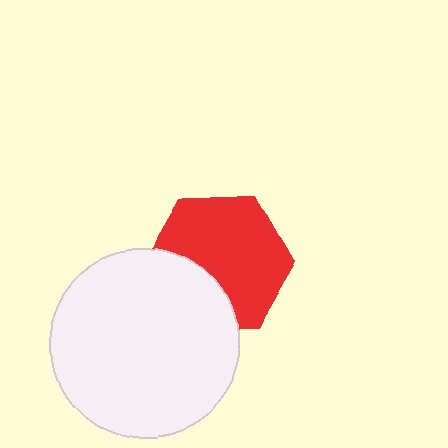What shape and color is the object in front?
The object in front is a white circle.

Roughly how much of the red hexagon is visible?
Most of it is visible (roughly 69%).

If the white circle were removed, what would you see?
You would see the complete red hexagon.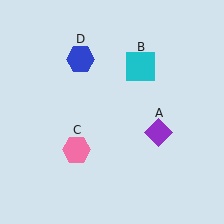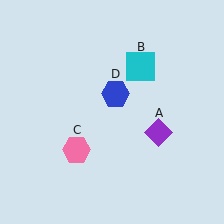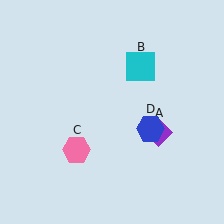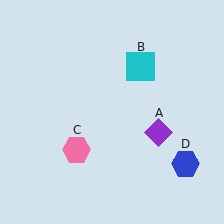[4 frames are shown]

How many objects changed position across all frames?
1 object changed position: blue hexagon (object D).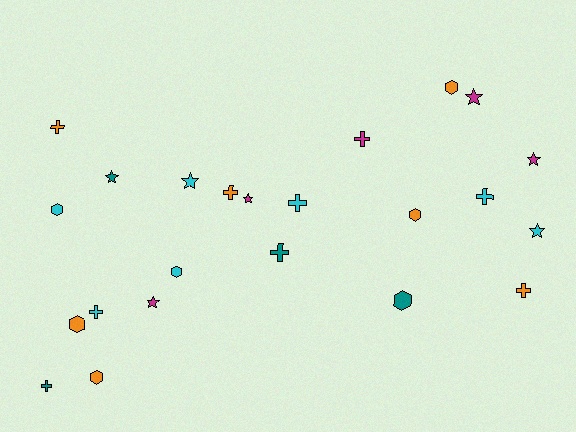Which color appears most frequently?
Orange, with 7 objects.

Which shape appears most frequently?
Cross, with 9 objects.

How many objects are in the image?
There are 23 objects.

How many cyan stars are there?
There are 2 cyan stars.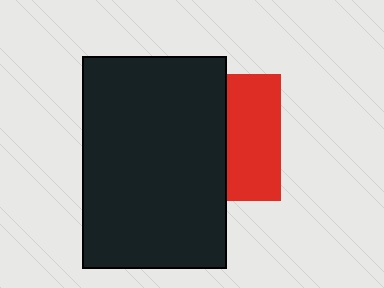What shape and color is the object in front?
The object in front is a black rectangle.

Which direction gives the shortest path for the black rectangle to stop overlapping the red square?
Moving left gives the shortest separation.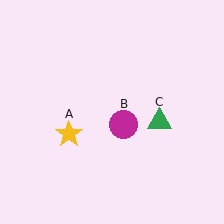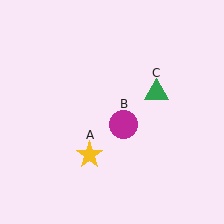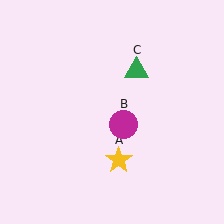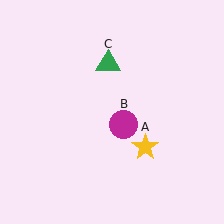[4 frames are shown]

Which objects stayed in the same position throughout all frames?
Magenta circle (object B) remained stationary.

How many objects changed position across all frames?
2 objects changed position: yellow star (object A), green triangle (object C).